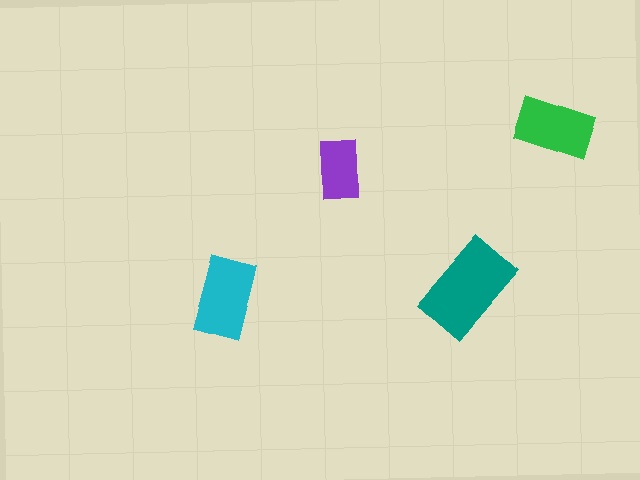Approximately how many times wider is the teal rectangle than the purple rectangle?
About 1.5 times wider.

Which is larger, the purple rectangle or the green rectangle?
The green one.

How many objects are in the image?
There are 4 objects in the image.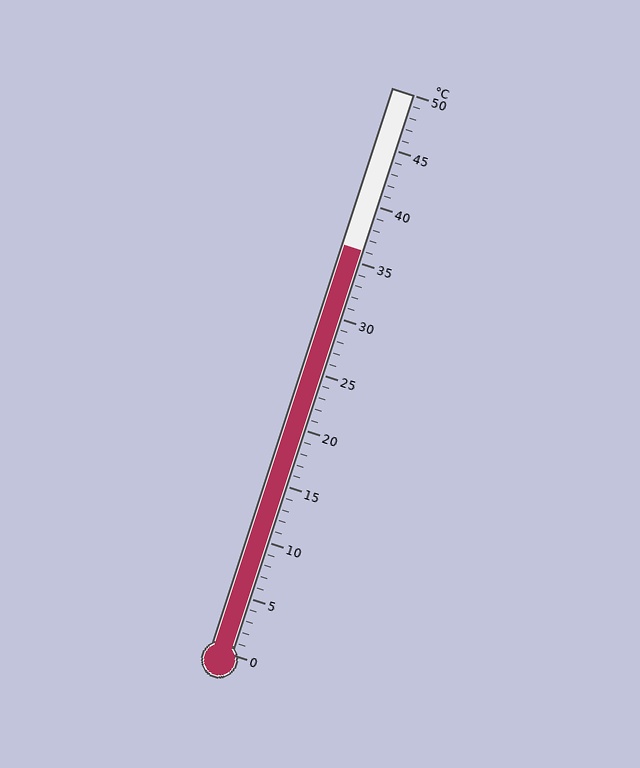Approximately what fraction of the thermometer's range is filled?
The thermometer is filled to approximately 70% of its range.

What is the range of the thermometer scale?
The thermometer scale ranges from 0°C to 50°C.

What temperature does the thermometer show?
The thermometer shows approximately 36°C.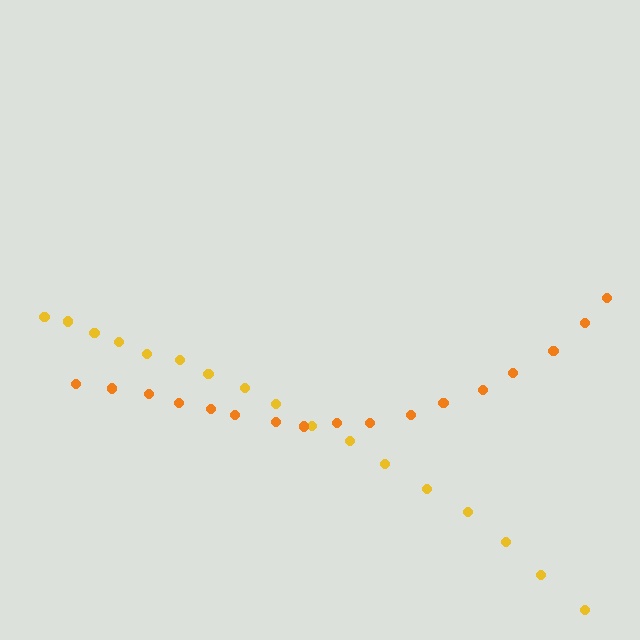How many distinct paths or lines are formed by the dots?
There are 2 distinct paths.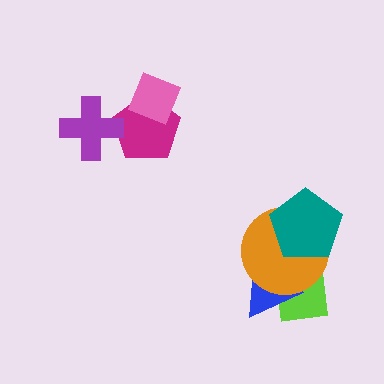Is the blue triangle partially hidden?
Yes, it is partially covered by another shape.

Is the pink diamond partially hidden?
No, no other shape covers it.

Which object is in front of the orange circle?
The teal pentagon is in front of the orange circle.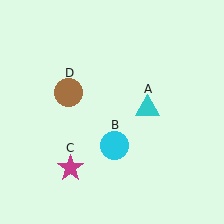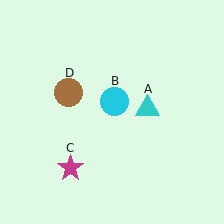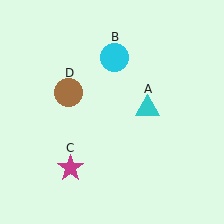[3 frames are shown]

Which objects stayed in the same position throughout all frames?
Cyan triangle (object A) and magenta star (object C) and brown circle (object D) remained stationary.